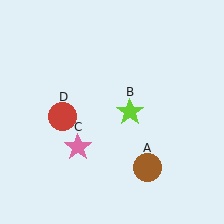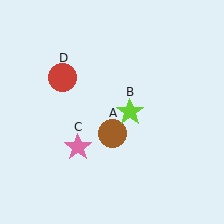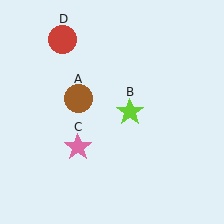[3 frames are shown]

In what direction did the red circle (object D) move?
The red circle (object D) moved up.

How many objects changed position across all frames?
2 objects changed position: brown circle (object A), red circle (object D).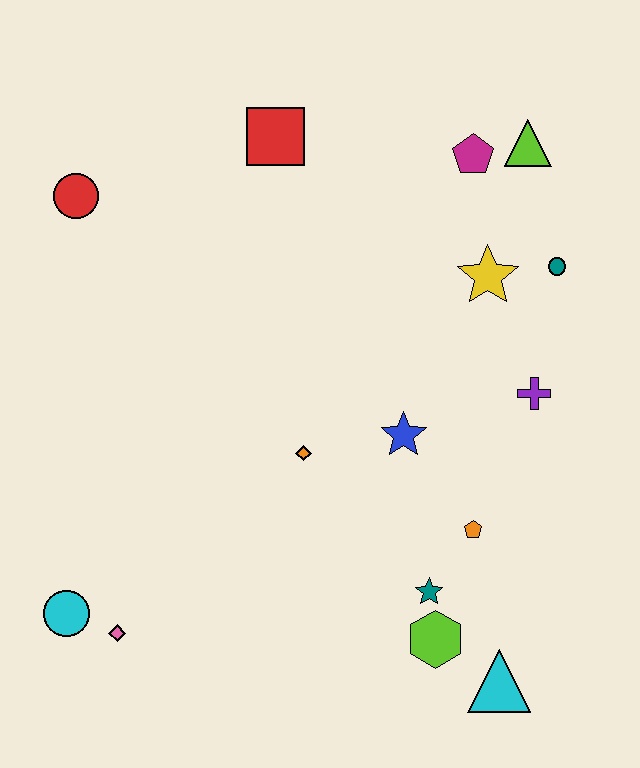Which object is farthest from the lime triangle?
The cyan circle is farthest from the lime triangle.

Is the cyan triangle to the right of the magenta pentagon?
Yes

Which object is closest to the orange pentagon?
The teal star is closest to the orange pentagon.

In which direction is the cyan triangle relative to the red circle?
The cyan triangle is below the red circle.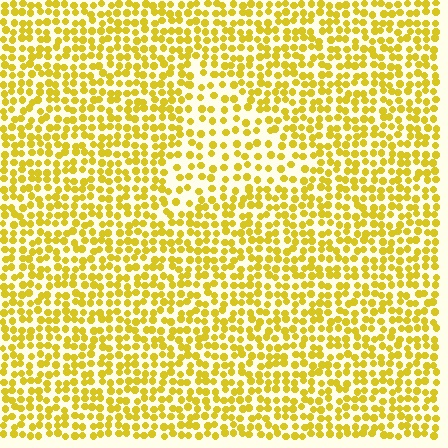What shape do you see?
I see a triangle.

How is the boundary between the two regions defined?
The boundary is defined by a change in element density (approximately 1.7x ratio). All elements are the same color, size, and shape.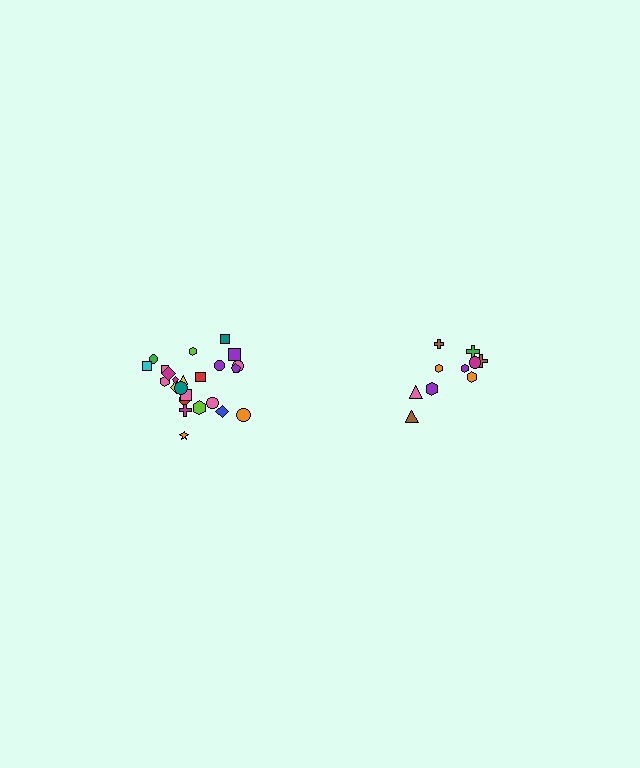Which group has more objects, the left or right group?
The left group.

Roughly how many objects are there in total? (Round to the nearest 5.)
Roughly 35 objects in total.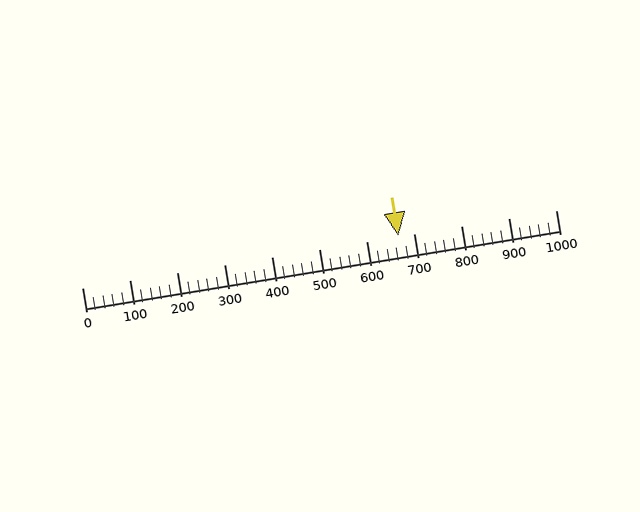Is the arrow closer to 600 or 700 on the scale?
The arrow is closer to 700.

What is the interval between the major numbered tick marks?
The major tick marks are spaced 100 units apart.